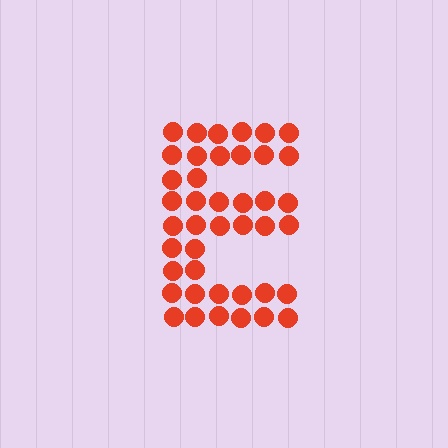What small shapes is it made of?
It is made of small circles.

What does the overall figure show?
The overall figure shows the letter E.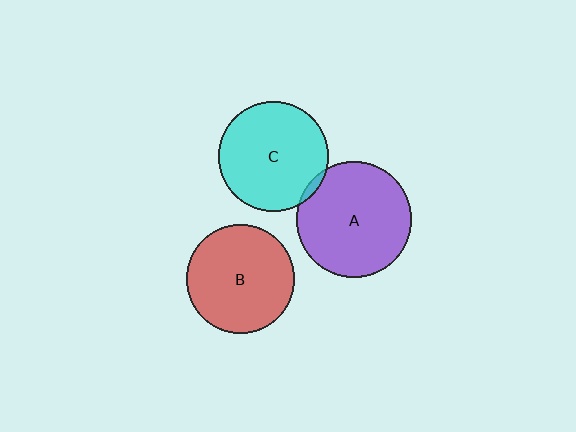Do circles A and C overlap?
Yes.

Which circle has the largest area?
Circle A (purple).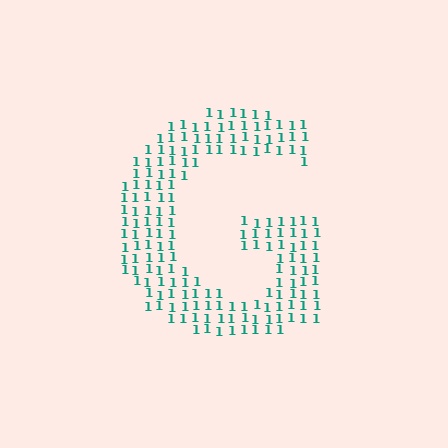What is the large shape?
The large shape is the letter G.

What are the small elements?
The small elements are digit 1's.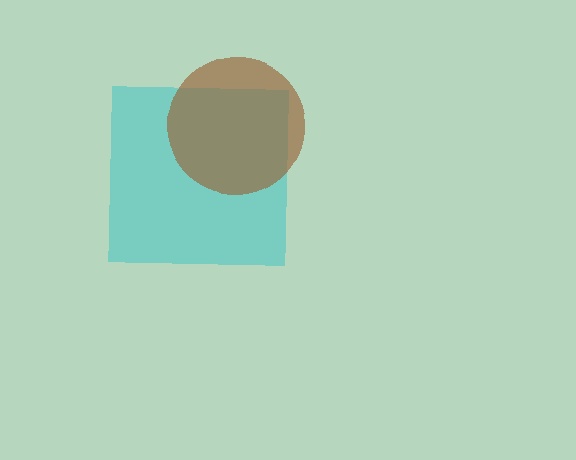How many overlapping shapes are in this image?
There are 2 overlapping shapes in the image.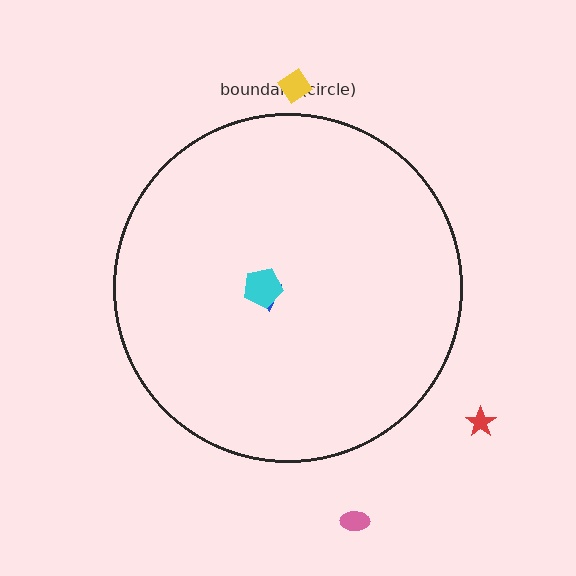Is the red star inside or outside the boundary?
Outside.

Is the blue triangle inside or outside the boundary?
Inside.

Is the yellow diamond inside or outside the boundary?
Outside.